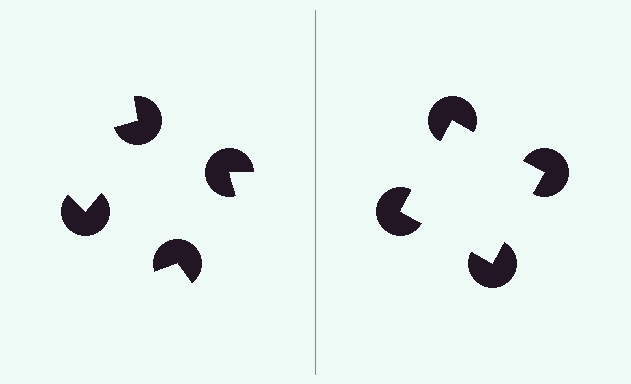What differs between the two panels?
The pac-man discs are positioned identically on both sides; only the wedge orientations differ. On the right they align to a square; on the left they are misaligned.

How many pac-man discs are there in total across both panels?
8 — 4 on each side.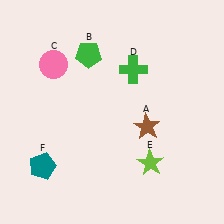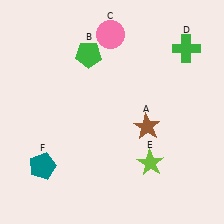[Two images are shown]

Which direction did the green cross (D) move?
The green cross (D) moved right.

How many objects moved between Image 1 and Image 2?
2 objects moved between the two images.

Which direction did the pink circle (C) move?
The pink circle (C) moved right.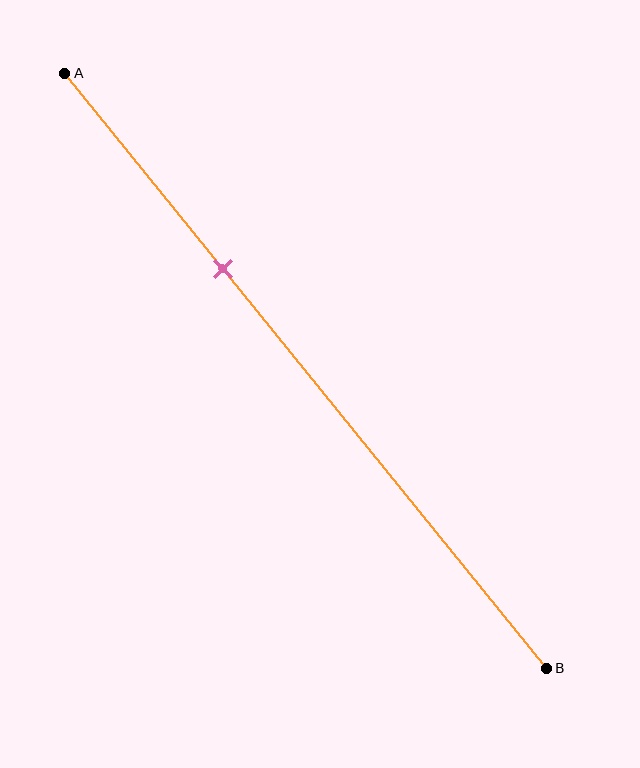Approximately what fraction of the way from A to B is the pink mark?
The pink mark is approximately 35% of the way from A to B.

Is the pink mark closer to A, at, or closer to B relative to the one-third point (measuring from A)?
The pink mark is approximately at the one-third point of segment AB.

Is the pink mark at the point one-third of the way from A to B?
Yes, the mark is approximately at the one-third point.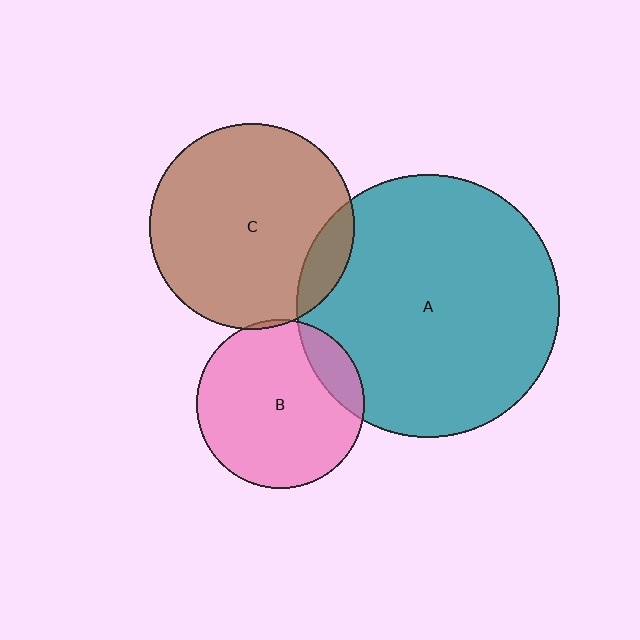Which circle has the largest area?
Circle A (teal).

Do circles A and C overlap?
Yes.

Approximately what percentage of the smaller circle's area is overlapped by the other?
Approximately 10%.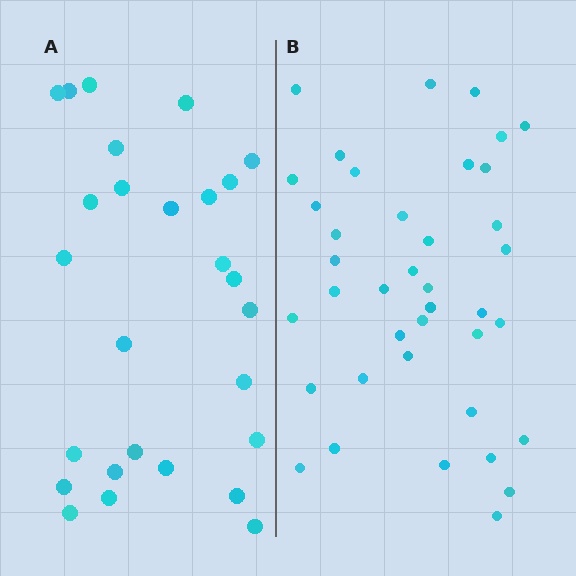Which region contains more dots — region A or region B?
Region B (the right region) has more dots.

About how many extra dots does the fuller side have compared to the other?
Region B has roughly 12 or so more dots than region A.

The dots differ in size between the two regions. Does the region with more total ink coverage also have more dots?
No. Region A has more total ink coverage because its dots are larger, but region B actually contains more individual dots. Total area can be misleading — the number of items is what matters here.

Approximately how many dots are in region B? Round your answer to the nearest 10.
About 40 dots. (The exact count is 39, which rounds to 40.)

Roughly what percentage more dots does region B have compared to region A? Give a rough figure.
About 45% more.